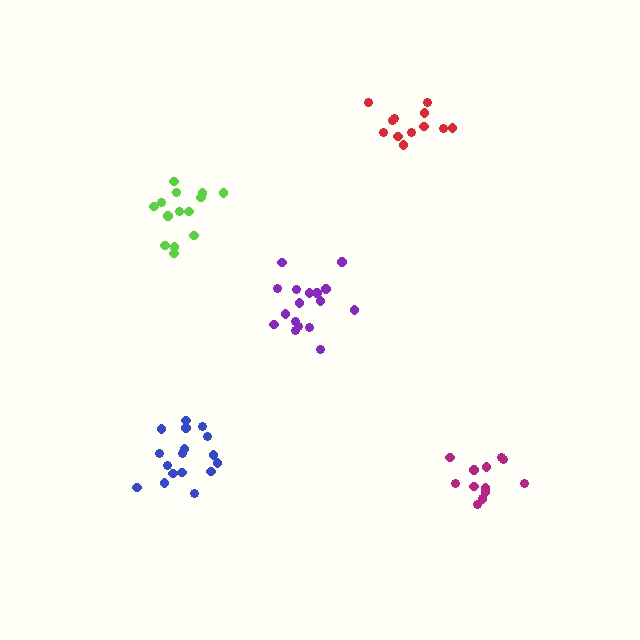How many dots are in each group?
Group 1: 17 dots, Group 2: 14 dots, Group 3: 13 dots, Group 4: 12 dots, Group 5: 17 dots (73 total).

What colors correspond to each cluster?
The clusters are colored: purple, lime, magenta, red, blue.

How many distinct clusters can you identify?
There are 5 distinct clusters.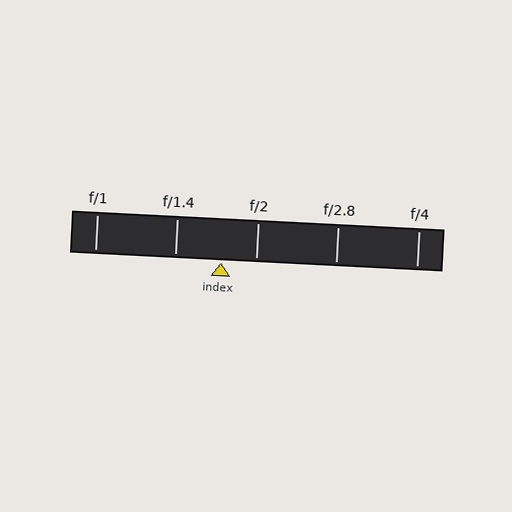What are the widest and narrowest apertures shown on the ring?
The widest aperture shown is f/1 and the narrowest is f/4.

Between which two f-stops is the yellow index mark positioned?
The index mark is between f/1.4 and f/2.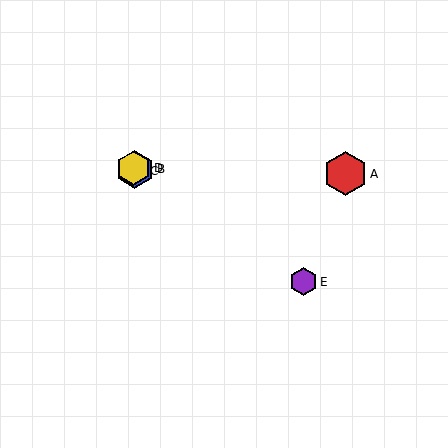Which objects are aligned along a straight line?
Objects B, C, D, E are aligned along a straight line.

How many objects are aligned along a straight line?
4 objects (B, C, D, E) are aligned along a straight line.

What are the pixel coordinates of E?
Object E is at (303, 282).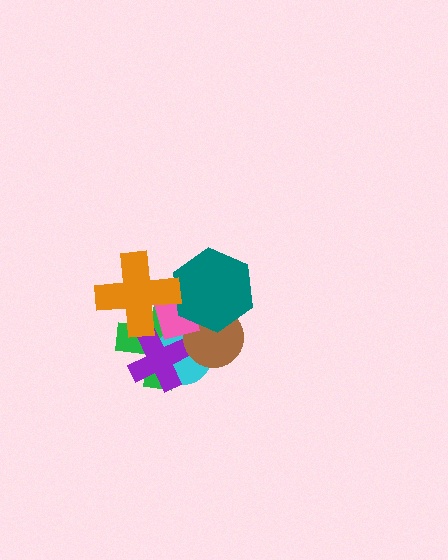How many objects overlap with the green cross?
6 objects overlap with the green cross.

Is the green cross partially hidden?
Yes, it is partially covered by another shape.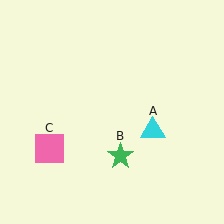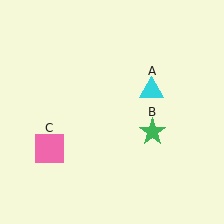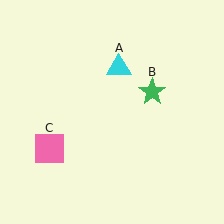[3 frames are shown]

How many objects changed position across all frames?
2 objects changed position: cyan triangle (object A), green star (object B).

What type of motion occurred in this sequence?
The cyan triangle (object A), green star (object B) rotated counterclockwise around the center of the scene.